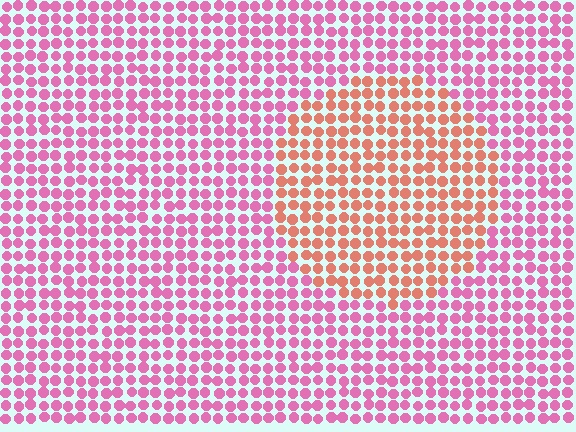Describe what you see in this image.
The image is filled with small pink elements in a uniform arrangement. A circle-shaped region is visible where the elements are tinted to a slightly different hue, forming a subtle color boundary.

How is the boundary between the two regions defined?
The boundary is defined purely by a slight shift in hue (about 44 degrees). Spacing, size, and orientation are identical on both sides.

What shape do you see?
I see a circle.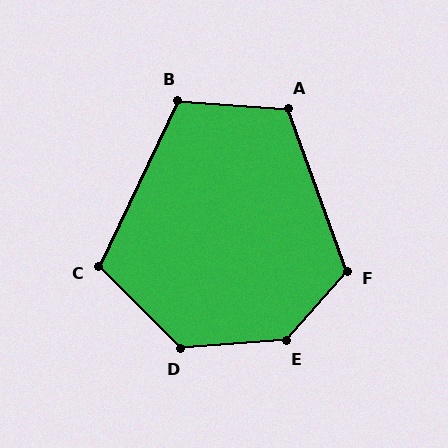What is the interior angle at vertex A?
Approximately 114 degrees (obtuse).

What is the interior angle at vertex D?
Approximately 130 degrees (obtuse).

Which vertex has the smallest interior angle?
C, at approximately 110 degrees.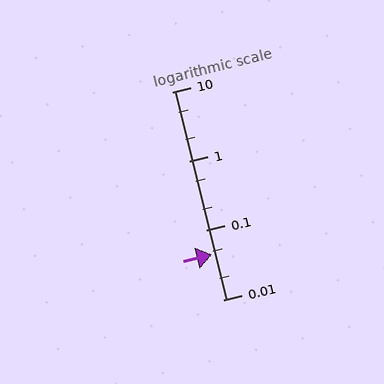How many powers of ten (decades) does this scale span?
The scale spans 3 decades, from 0.01 to 10.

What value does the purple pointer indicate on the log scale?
The pointer indicates approximately 0.045.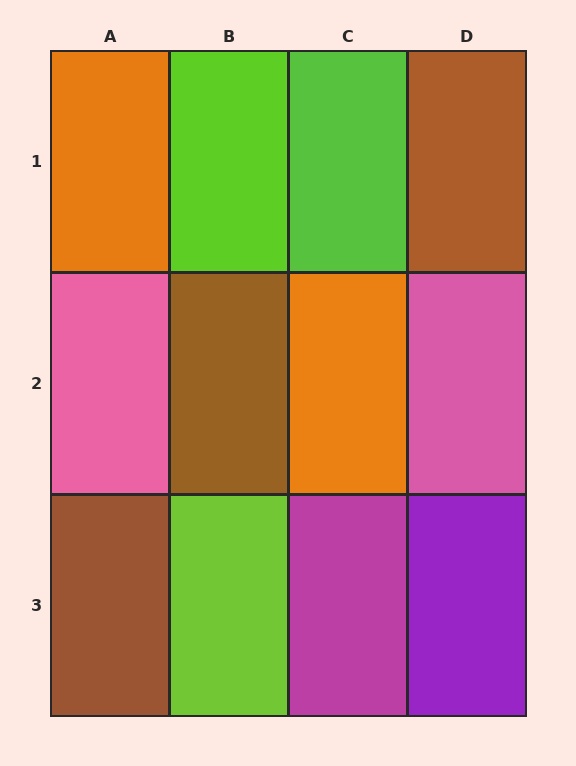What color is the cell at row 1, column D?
Brown.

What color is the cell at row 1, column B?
Lime.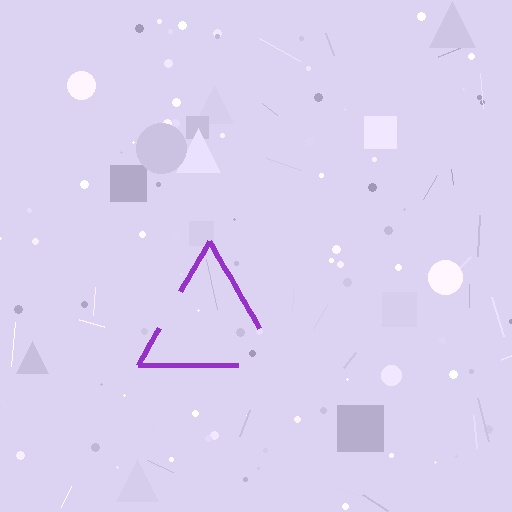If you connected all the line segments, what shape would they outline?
They would outline a triangle.